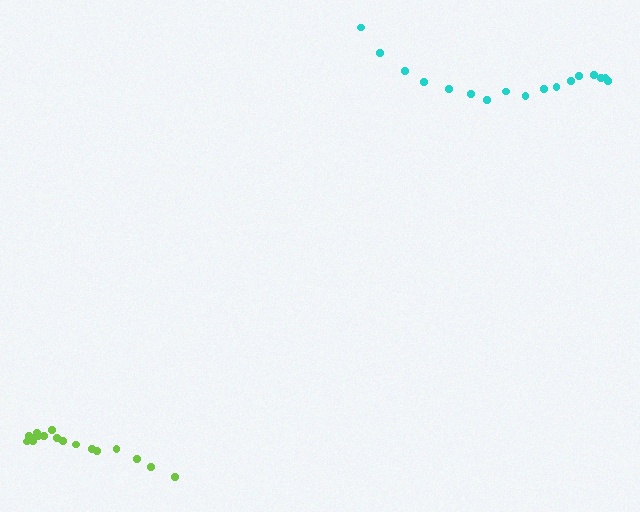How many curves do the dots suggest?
There are 2 distinct paths.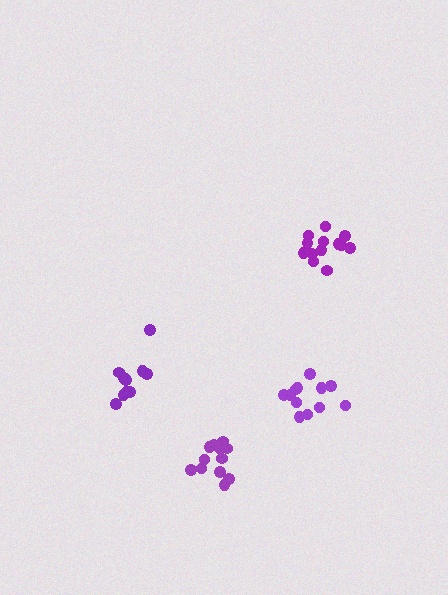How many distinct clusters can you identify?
There are 4 distinct clusters.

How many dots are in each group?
Group 1: 10 dots, Group 2: 13 dots, Group 3: 12 dots, Group 4: 12 dots (47 total).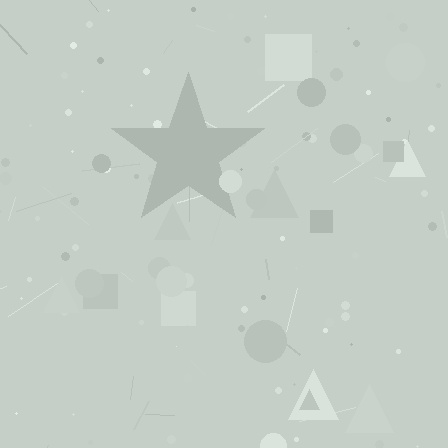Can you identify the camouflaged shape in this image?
The camouflaged shape is a star.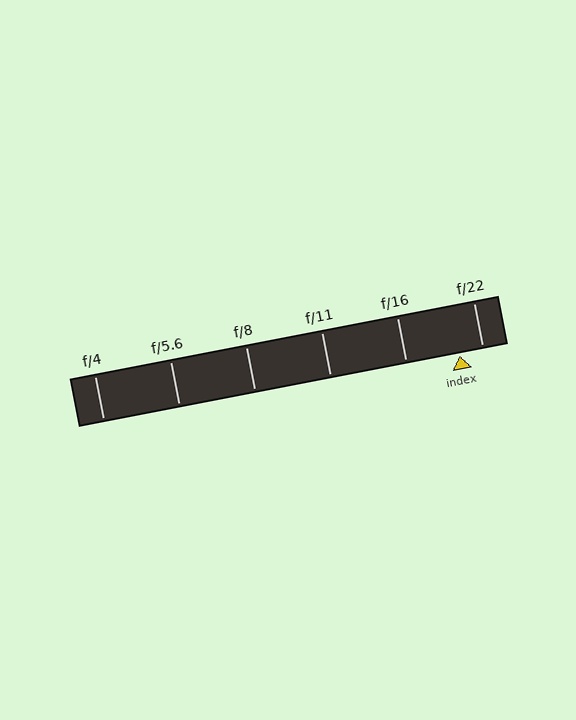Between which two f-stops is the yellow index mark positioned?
The index mark is between f/16 and f/22.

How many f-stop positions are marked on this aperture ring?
There are 6 f-stop positions marked.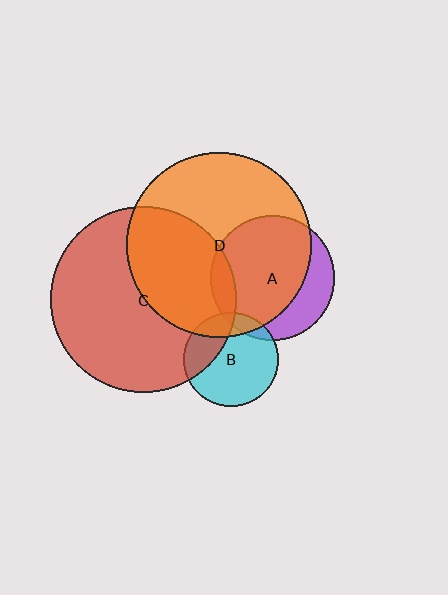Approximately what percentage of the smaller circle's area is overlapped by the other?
Approximately 20%.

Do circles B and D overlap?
Yes.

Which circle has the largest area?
Circle C (red).